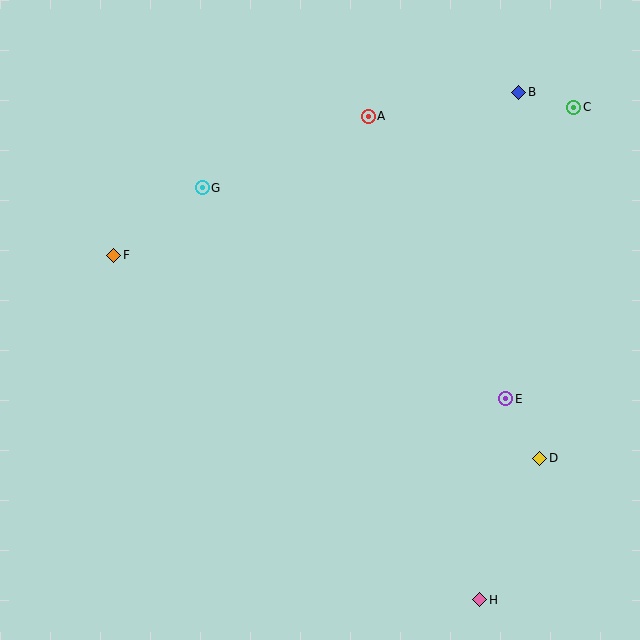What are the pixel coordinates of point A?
Point A is at (368, 116).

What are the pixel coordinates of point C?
Point C is at (574, 107).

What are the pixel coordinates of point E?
Point E is at (506, 399).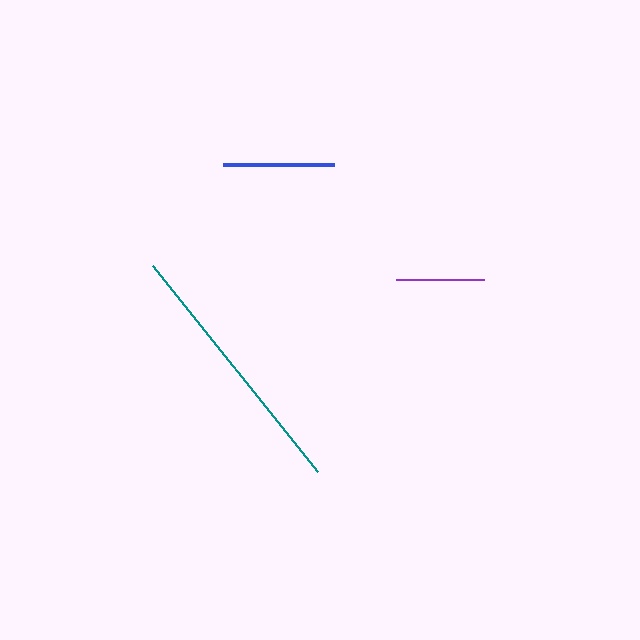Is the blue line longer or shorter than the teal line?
The teal line is longer than the blue line.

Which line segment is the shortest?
The purple line is the shortest at approximately 87 pixels.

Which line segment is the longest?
The teal line is the longest at approximately 264 pixels.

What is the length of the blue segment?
The blue segment is approximately 110 pixels long.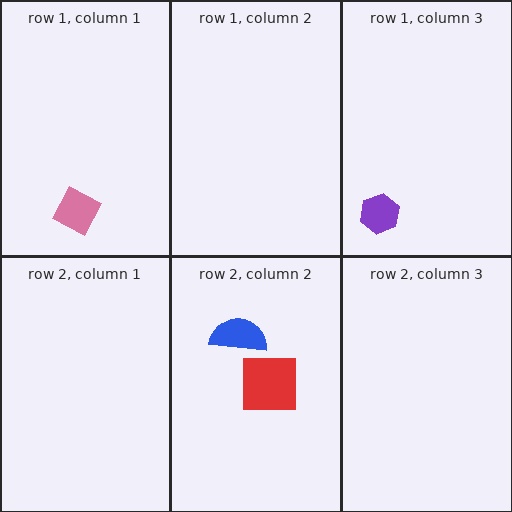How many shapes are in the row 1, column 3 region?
1.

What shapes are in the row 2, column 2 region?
The blue semicircle, the red square.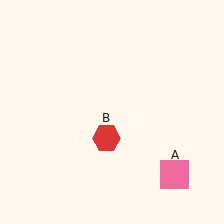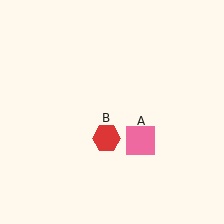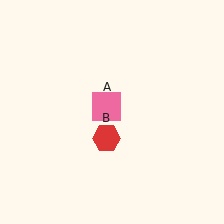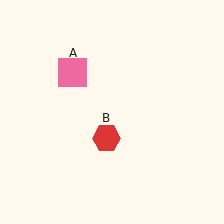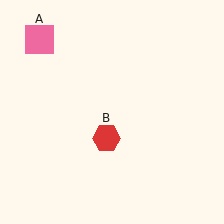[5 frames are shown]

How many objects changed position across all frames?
1 object changed position: pink square (object A).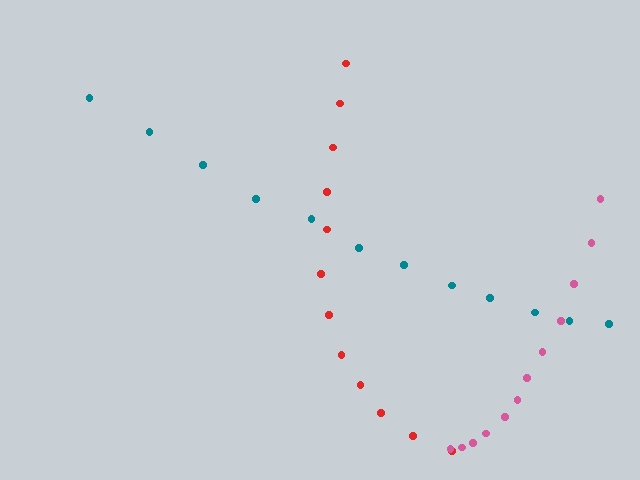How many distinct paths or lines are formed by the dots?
There are 3 distinct paths.